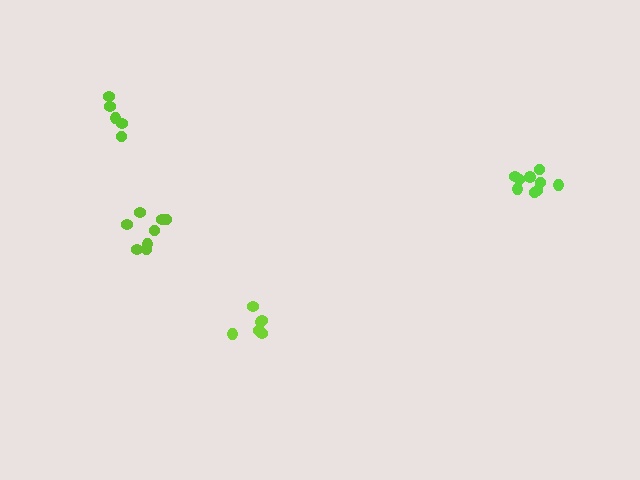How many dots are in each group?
Group 1: 8 dots, Group 2: 5 dots, Group 3: 9 dots, Group 4: 6 dots (28 total).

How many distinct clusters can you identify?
There are 4 distinct clusters.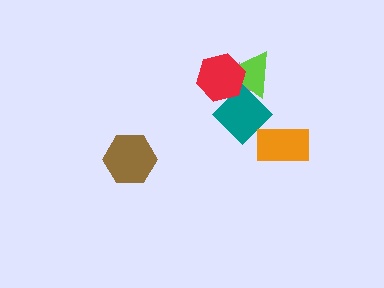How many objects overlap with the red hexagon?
3 objects overlap with the red hexagon.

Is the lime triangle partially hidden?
Yes, it is partially covered by another shape.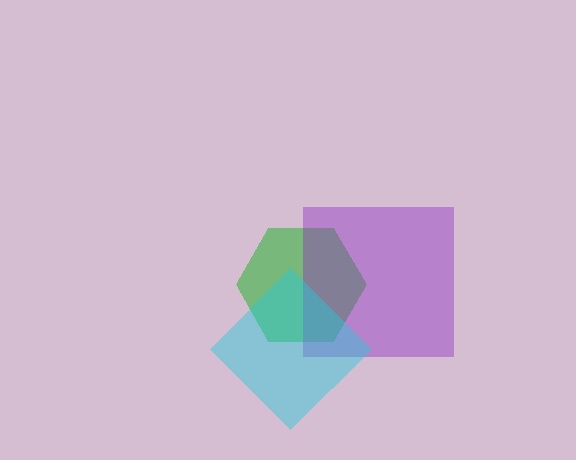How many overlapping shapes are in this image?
There are 3 overlapping shapes in the image.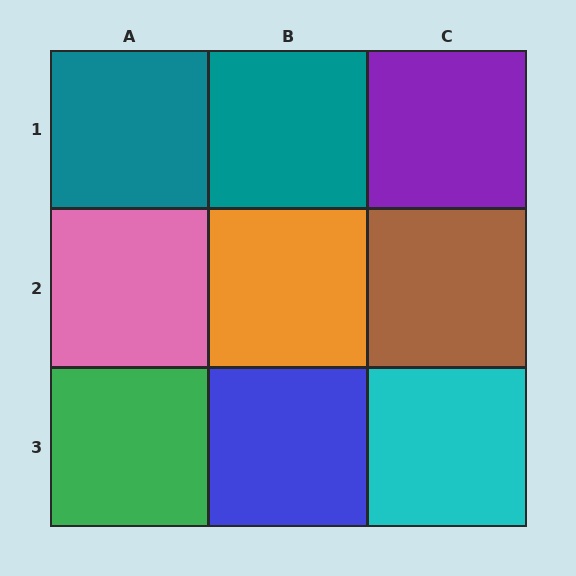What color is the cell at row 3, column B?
Blue.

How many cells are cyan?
1 cell is cyan.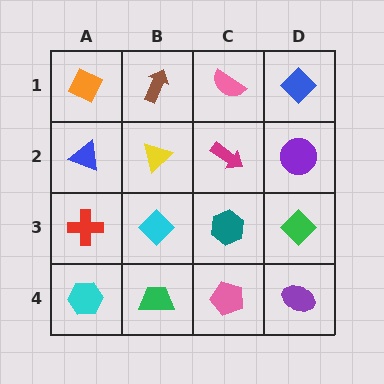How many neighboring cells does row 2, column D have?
3.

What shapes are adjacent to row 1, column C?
A magenta arrow (row 2, column C), a brown arrow (row 1, column B), a blue diamond (row 1, column D).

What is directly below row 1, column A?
A blue triangle.